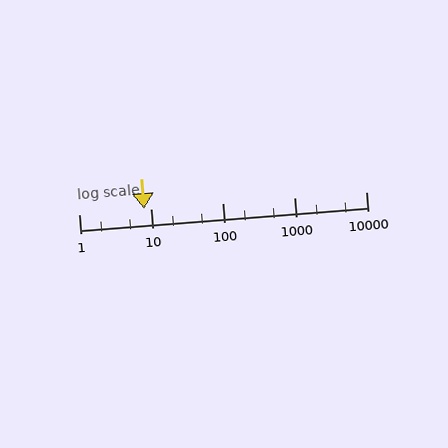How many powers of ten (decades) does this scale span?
The scale spans 4 decades, from 1 to 10000.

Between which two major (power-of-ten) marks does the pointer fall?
The pointer is between 1 and 10.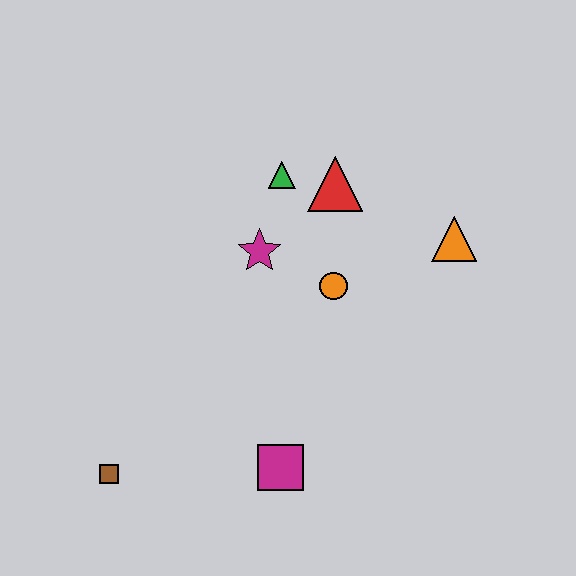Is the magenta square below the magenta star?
Yes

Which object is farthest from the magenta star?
The brown square is farthest from the magenta star.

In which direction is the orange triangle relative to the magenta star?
The orange triangle is to the right of the magenta star.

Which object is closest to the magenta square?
The brown square is closest to the magenta square.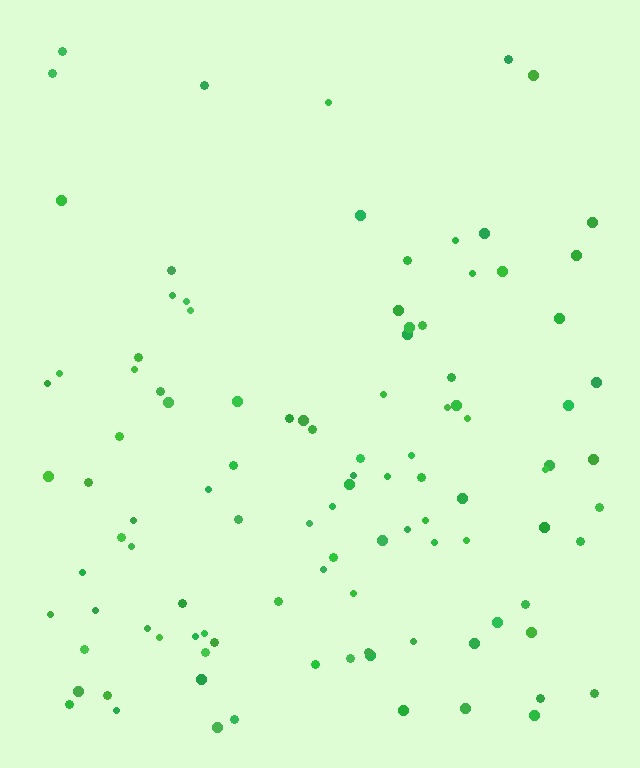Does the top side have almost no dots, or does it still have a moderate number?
Still a moderate number, just noticeably fewer than the bottom.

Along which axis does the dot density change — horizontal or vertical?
Vertical.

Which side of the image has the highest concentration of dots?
The bottom.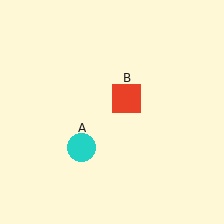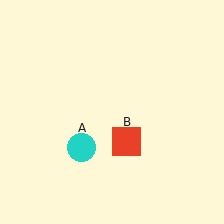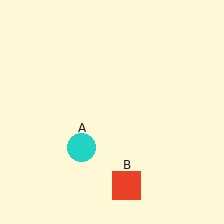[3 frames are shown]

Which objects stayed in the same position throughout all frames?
Cyan circle (object A) remained stationary.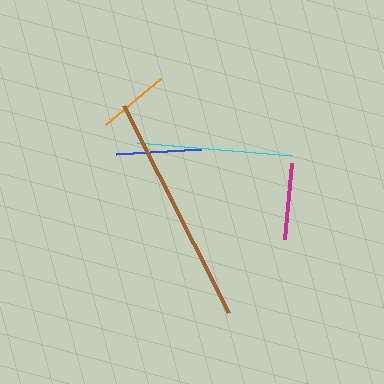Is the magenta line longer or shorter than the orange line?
The magenta line is longer than the orange line.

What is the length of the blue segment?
The blue segment is approximately 86 pixels long.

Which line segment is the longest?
The brown line is the longest at approximately 233 pixels.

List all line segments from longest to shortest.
From longest to shortest: brown, cyan, blue, magenta, orange.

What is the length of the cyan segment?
The cyan segment is approximately 154 pixels long.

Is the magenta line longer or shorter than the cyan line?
The cyan line is longer than the magenta line.